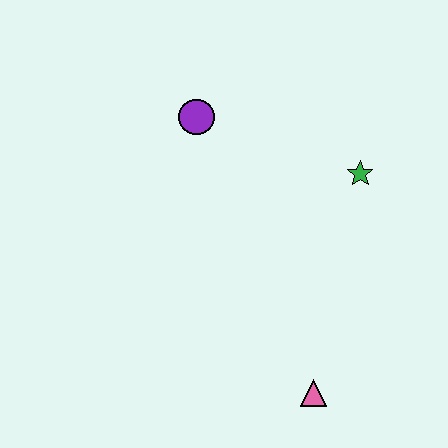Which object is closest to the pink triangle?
The green star is closest to the pink triangle.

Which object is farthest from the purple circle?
The pink triangle is farthest from the purple circle.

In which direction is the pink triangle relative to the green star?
The pink triangle is below the green star.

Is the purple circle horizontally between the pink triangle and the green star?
No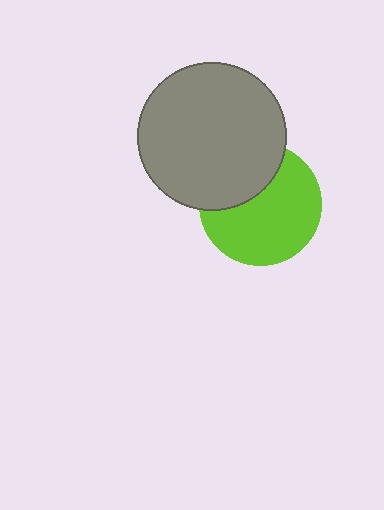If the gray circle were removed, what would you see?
You would see the complete lime circle.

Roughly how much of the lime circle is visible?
Most of it is visible (roughly 67%).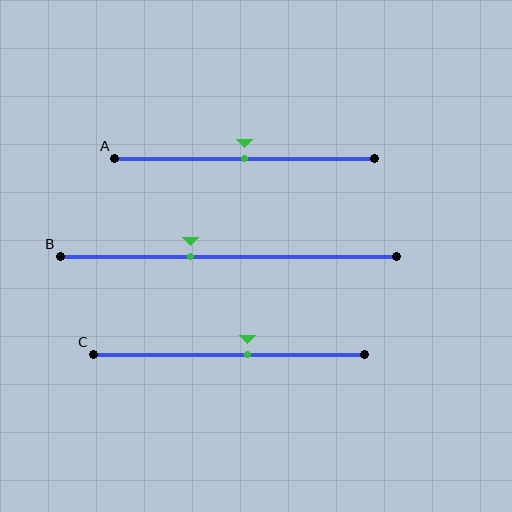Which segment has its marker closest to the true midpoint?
Segment A has its marker closest to the true midpoint.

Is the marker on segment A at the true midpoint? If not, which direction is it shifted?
Yes, the marker on segment A is at the true midpoint.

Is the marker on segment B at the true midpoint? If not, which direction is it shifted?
No, the marker on segment B is shifted to the left by about 11% of the segment length.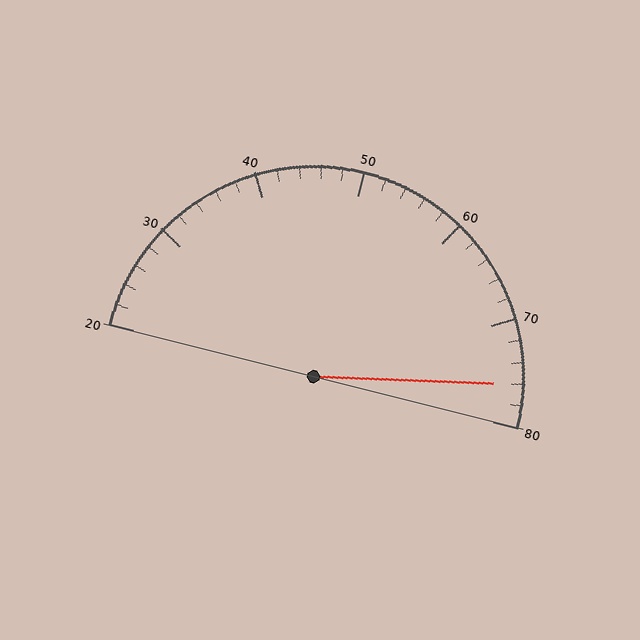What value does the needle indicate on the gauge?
The needle indicates approximately 76.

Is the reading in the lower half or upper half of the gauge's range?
The reading is in the upper half of the range (20 to 80).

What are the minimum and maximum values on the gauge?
The gauge ranges from 20 to 80.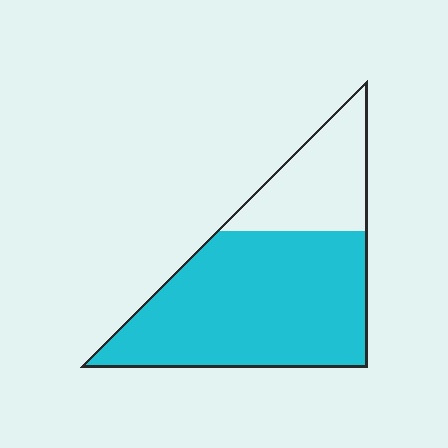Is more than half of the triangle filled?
Yes.